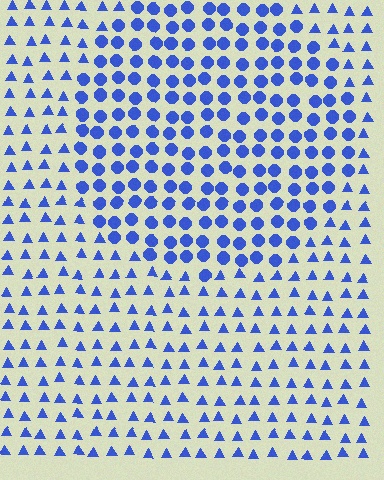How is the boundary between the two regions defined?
The boundary is defined by a change in element shape: circles inside vs. triangles outside. All elements share the same color and spacing.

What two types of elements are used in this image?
The image uses circles inside the circle region and triangles outside it.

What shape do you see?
I see a circle.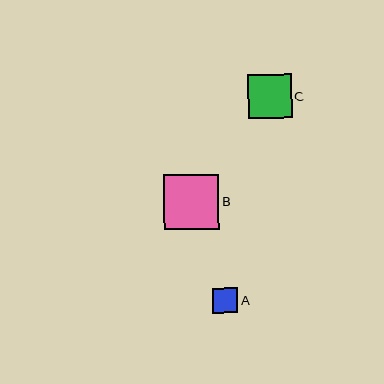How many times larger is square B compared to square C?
Square B is approximately 1.3 times the size of square C.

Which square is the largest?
Square B is the largest with a size of approximately 56 pixels.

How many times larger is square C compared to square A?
Square C is approximately 1.7 times the size of square A.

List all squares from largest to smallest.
From largest to smallest: B, C, A.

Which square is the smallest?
Square A is the smallest with a size of approximately 25 pixels.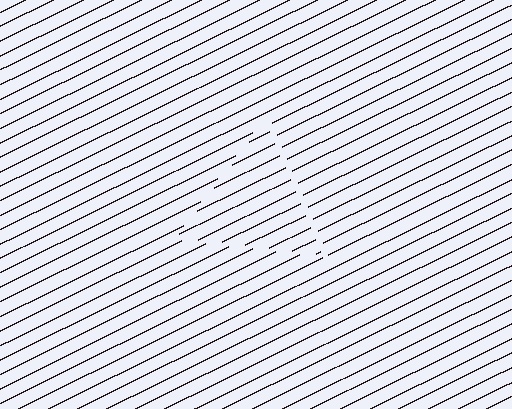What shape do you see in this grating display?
An illusory triangle. The interior of the shape contains the same grating, shifted by half a period — the contour is defined by the phase discontinuity where line-ends from the inner and outer gratings abut.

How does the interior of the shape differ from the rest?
The interior of the shape contains the same grating, shifted by half a period — the contour is defined by the phase discontinuity where line-ends from the inner and outer gratings abut.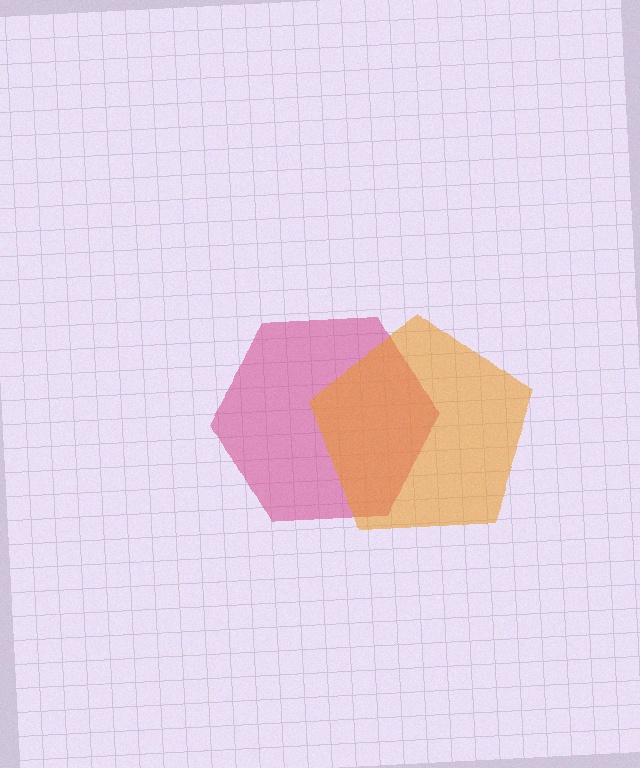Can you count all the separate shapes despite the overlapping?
Yes, there are 2 separate shapes.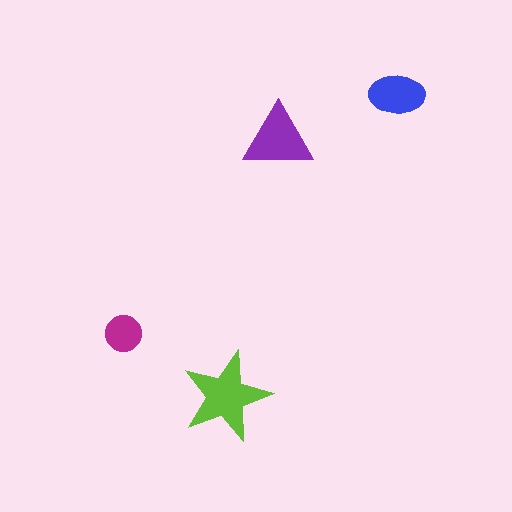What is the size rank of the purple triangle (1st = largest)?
2nd.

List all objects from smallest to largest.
The magenta circle, the blue ellipse, the purple triangle, the lime star.